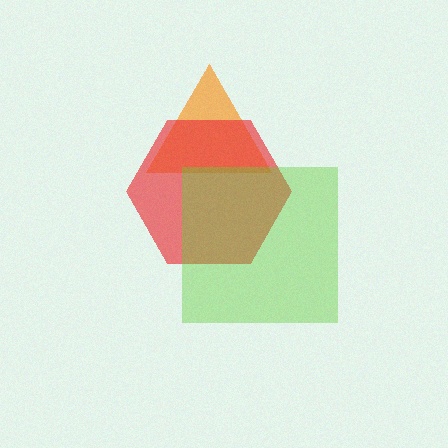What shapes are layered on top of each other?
The layered shapes are: an orange triangle, a red hexagon, a lime square.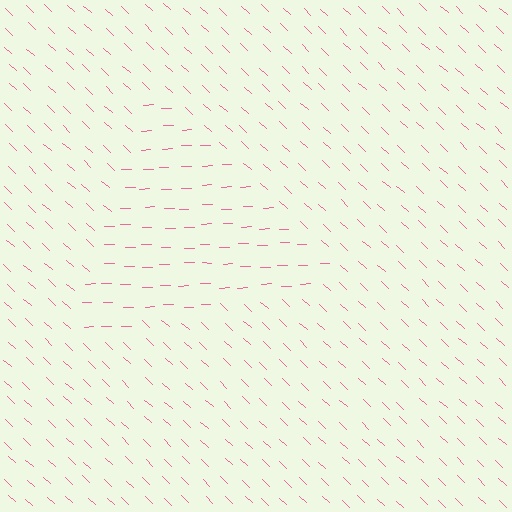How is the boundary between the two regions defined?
The boundary is defined purely by a change in line orientation (approximately 45 degrees difference). All lines are the same color and thickness.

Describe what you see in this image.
The image is filled with small pink line segments. A triangle region in the image has lines oriented differently from the surrounding lines, creating a visible texture boundary.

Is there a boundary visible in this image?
Yes, there is a texture boundary formed by a change in line orientation.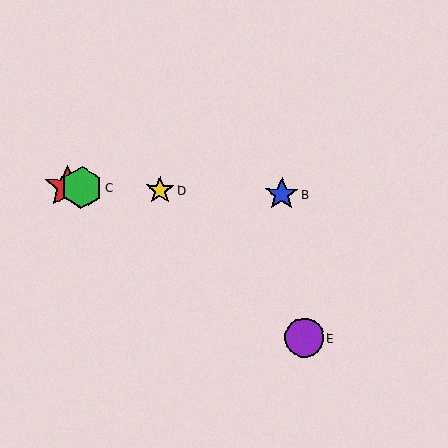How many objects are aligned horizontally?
4 objects (A, B, C, D) are aligned horizontally.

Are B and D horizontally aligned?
Yes, both are at y≈194.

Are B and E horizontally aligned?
No, B is at y≈194 and E is at y≈337.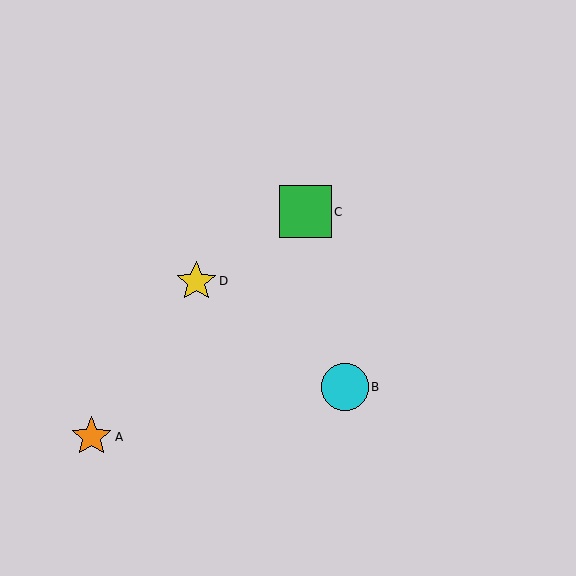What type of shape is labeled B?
Shape B is a cyan circle.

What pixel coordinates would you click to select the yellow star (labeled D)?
Click at (196, 282) to select the yellow star D.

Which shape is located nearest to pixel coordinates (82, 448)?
The orange star (labeled A) at (92, 437) is nearest to that location.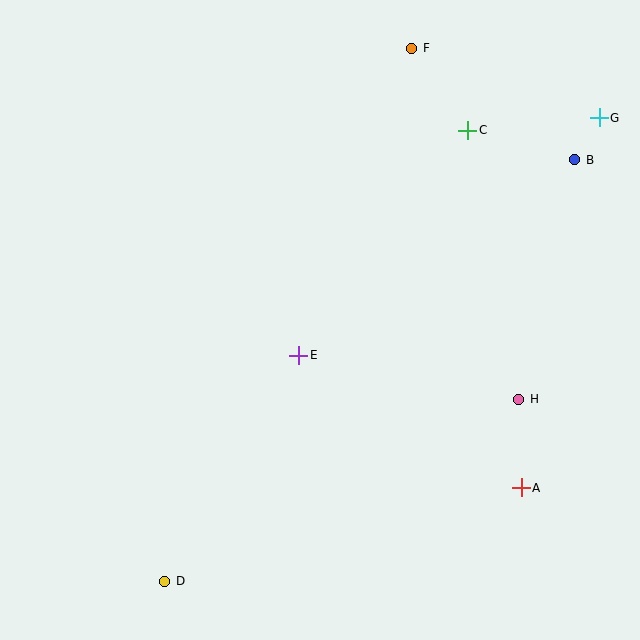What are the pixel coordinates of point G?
Point G is at (599, 118).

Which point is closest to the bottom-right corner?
Point A is closest to the bottom-right corner.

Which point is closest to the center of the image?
Point E at (299, 355) is closest to the center.